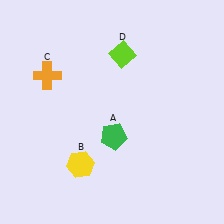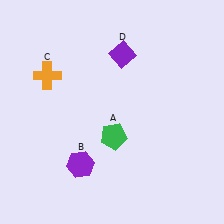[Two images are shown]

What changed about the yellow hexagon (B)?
In Image 1, B is yellow. In Image 2, it changed to purple.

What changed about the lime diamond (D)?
In Image 1, D is lime. In Image 2, it changed to purple.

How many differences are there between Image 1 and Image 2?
There are 2 differences between the two images.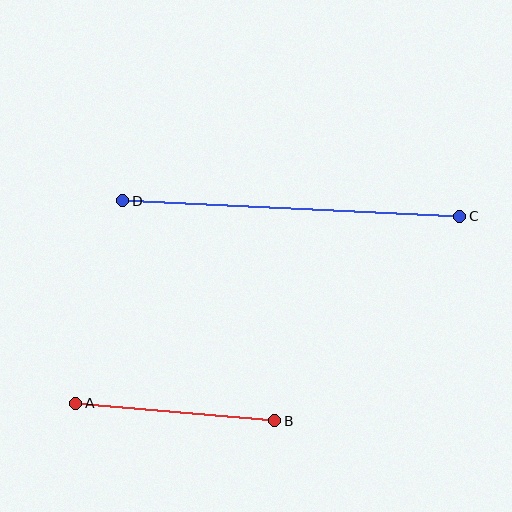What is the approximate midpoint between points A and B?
The midpoint is at approximately (175, 412) pixels.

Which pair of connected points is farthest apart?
Points C and D are farthest apart.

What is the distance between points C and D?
The distance is approximately 337 pixels.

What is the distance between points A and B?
The distance is approximately 200 pixels.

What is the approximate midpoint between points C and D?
The midpoint is at approximately (291, 208) pixels.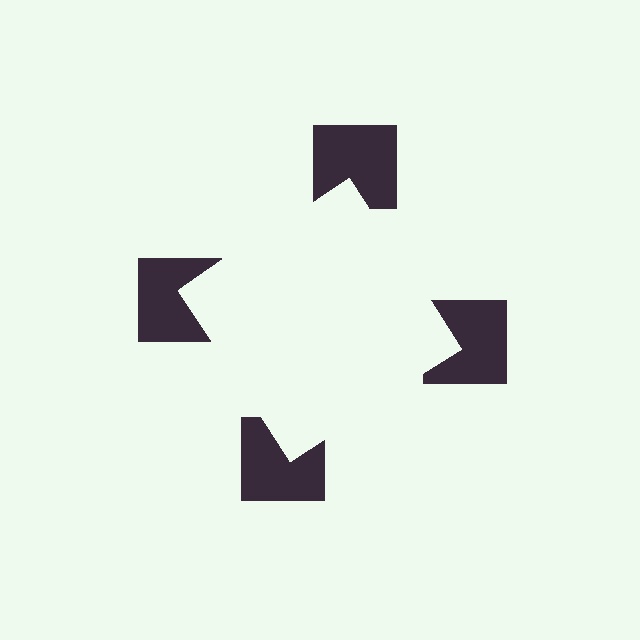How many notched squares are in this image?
There are 4 — one at each vertex of the illusory square.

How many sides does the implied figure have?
4 sides.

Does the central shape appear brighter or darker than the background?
It typically appears slightly brighter than the background, even though no actual brightness change is drawn.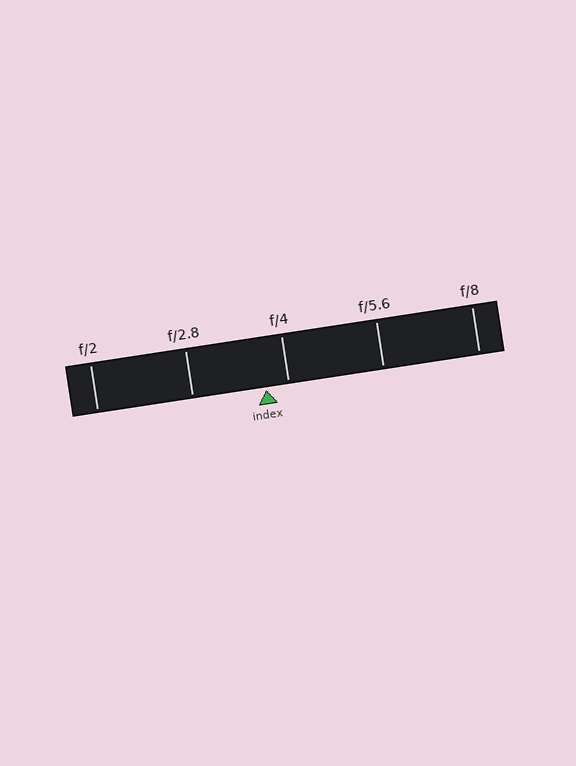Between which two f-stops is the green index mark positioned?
The index mark is between f/2.8 and f/4.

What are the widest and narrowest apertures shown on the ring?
The widest aperture shown is f/2 and the narrowest is f/8.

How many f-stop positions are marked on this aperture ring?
There are 5 f-stop positions marked.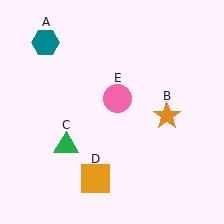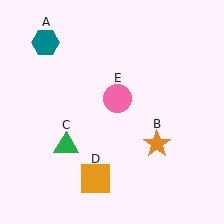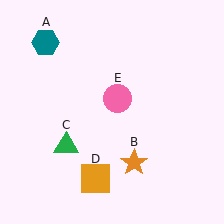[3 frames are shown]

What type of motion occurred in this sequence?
The orange star (object B) rotated clockwise around the center of the scene.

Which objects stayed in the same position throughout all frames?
Teal hexagon (object A) and green triangle (object C) and orange square (object D) and pink circle (object E) remained stationary.